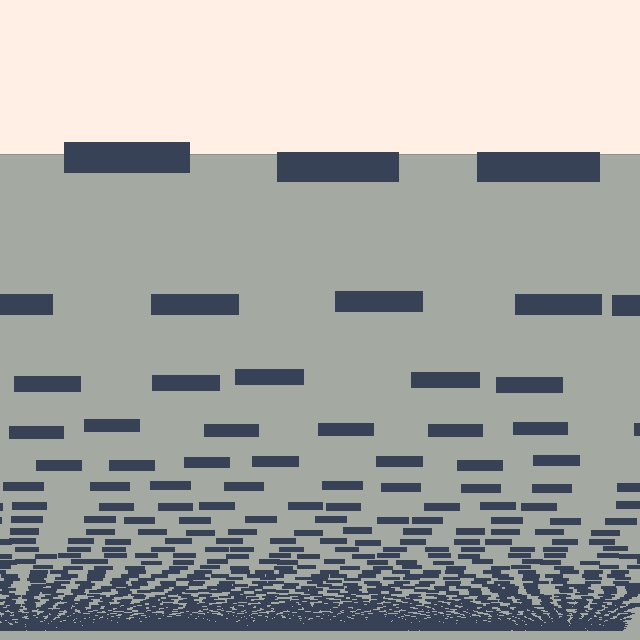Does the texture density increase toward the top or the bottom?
Density increases toward the bottom.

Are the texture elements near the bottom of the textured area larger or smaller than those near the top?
Smaller. The gradient is inverted — elements near the bottom are smaller and denser.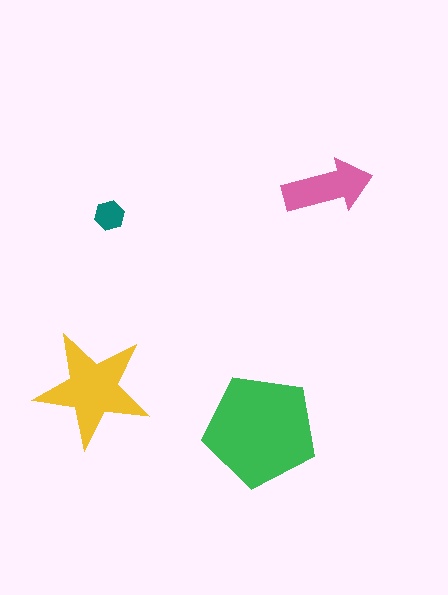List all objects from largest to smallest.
The green pentagon, the yellow star, the pink arrow, the teal hexagon.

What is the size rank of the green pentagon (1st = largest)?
1st.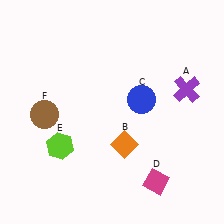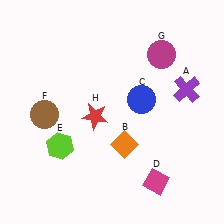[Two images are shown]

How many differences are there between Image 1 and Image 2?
There are 2 differences between the two images.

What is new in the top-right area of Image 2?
A magenta circle (G) was added in the top-right area of Image 2.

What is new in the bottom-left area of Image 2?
A red star (H) was added in the bottom-left area of Image 2.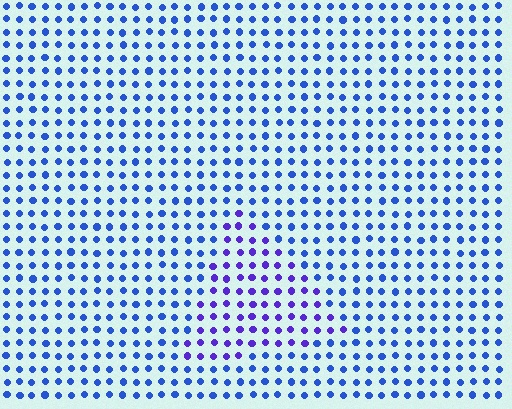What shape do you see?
I see a triangle.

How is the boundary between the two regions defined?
The boundary is defined purely by a slight shift in hue (about 33 degrees). Spacing, size, and orientation are identical on both sides.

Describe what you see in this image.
The image is filled with small blue elements in a uniform arrangement. A triangle-shaped region is visible where the elements are tinted to a slightly different hue, forming a subtle color boundary.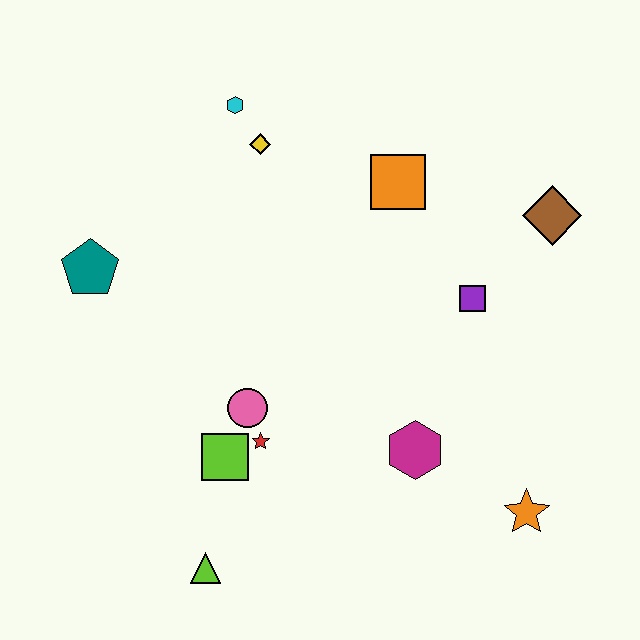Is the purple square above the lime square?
Yes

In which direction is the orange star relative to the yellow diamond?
The orange star is below the yellow diamond.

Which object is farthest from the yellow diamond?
The orange star is farthest from the yellow diamond.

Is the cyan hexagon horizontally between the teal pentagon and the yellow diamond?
Yes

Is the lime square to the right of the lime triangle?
Yes